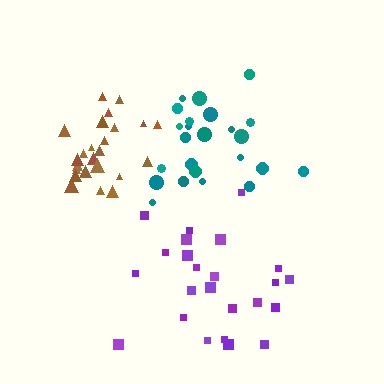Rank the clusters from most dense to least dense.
brown, teal, purple.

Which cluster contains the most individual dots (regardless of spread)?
Teal (25).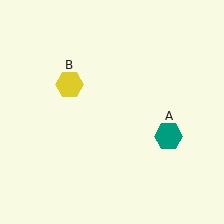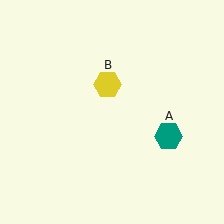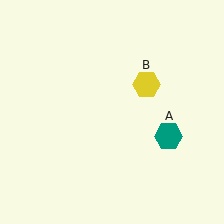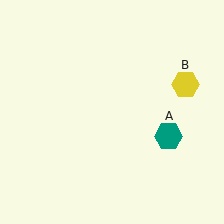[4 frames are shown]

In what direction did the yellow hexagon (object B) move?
The yellow hexagon (object B) moved right.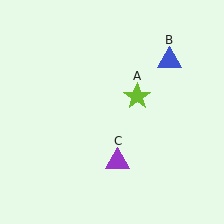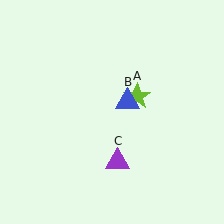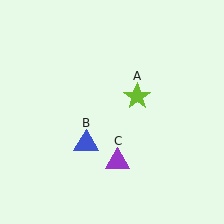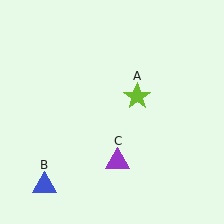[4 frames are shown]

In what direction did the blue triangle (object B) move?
The blue triangle (object B) moved down and to the left.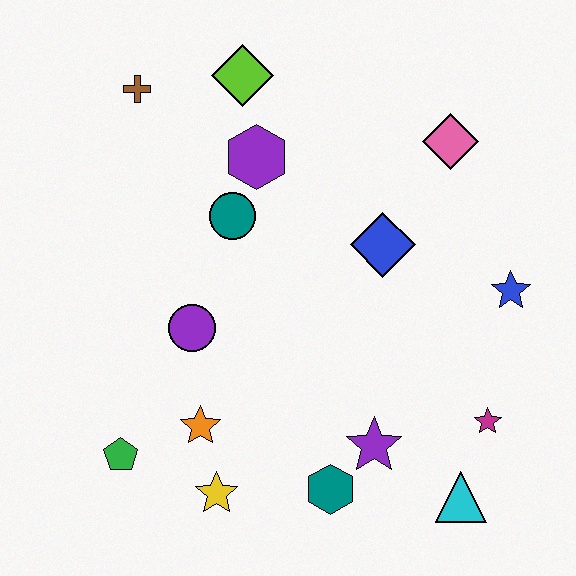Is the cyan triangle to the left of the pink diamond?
No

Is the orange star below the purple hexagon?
Yes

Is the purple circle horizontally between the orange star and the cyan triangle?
No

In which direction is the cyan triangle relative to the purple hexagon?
The cyan triangle is below the purple hexagon.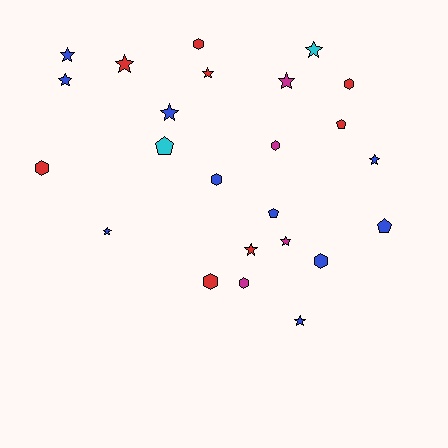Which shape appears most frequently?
Star, with 12 objects.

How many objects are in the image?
There are 24 objects.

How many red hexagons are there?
There are 4 red hexagons.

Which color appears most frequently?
Blue, with 10 objects.